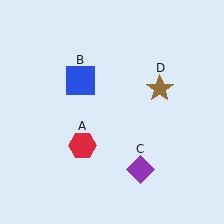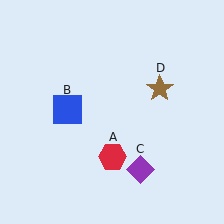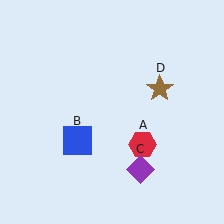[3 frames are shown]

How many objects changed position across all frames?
2 objects changed position: red hexagon (object A), blue square (object B).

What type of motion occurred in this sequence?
The red hexagon (object A), blue square (object B) rotated counterclockwise around the center of the scene.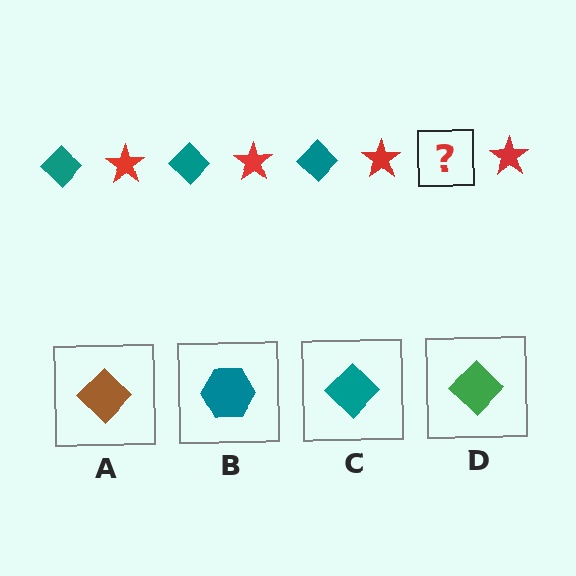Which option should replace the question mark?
Option C.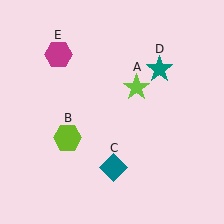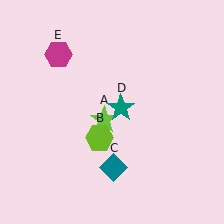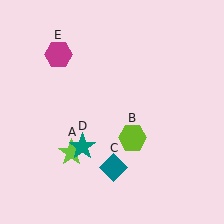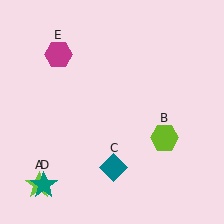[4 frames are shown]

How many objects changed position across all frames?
3 objects changed position: lime star (object A), lime hexagon (object B), teal star (object D).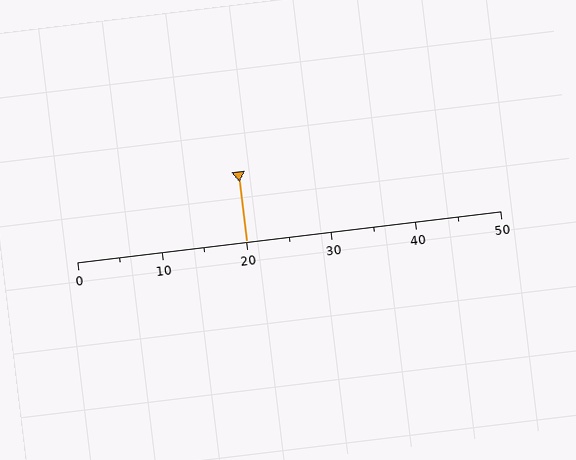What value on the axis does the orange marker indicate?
The marker indicates approximately 20.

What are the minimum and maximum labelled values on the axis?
The axis runs from 0 to 50.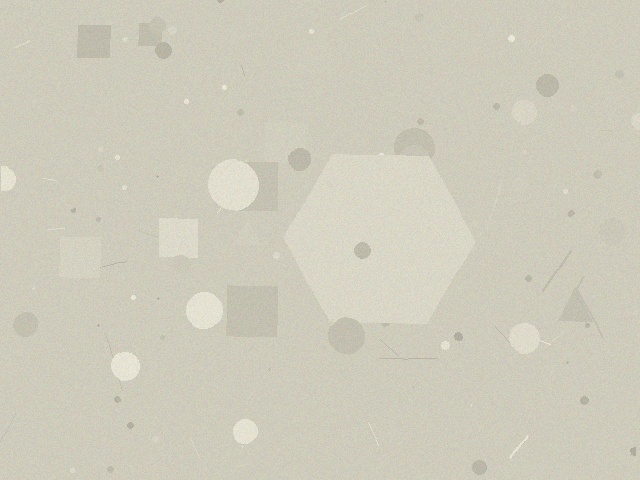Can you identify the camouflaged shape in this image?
The camouflaged shape is a hexagon.